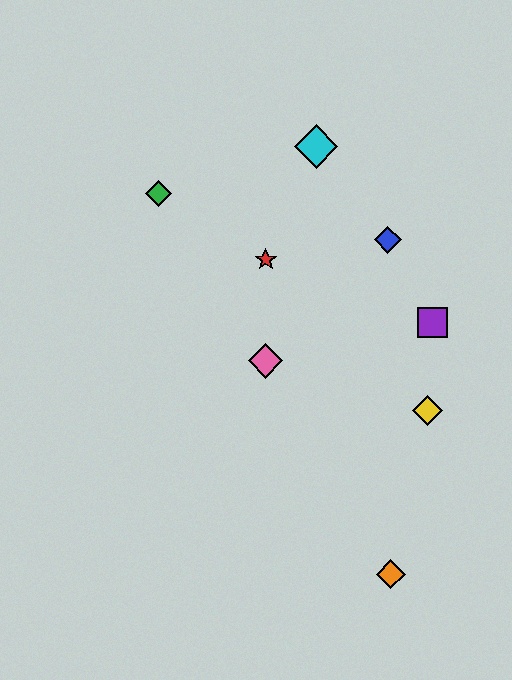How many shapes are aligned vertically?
2 shapes (the red star, the pink diamond) are aligned vertically.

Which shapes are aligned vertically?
The red star, the pink diamond are aligned vertically.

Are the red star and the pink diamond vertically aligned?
Yes, both are at x≈266.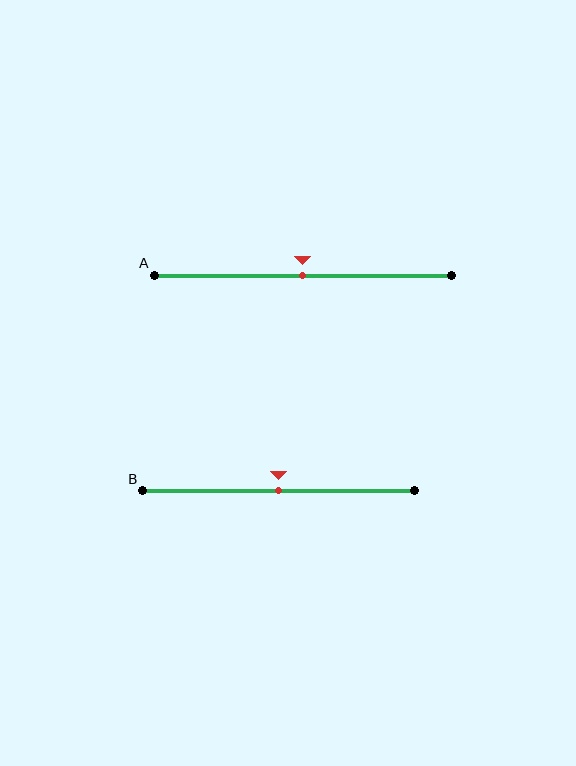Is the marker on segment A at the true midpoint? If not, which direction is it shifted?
Yes, the marker on segment A is at the true midpoint.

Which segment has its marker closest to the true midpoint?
Segment A has its marker closest to the true midpoint.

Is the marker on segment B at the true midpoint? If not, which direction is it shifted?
Yes, the marker on segment B is at the true midpoint.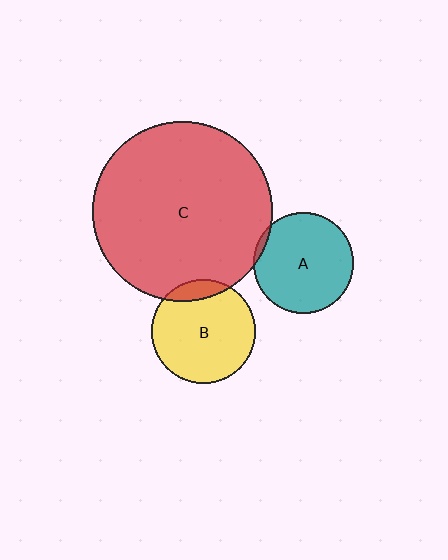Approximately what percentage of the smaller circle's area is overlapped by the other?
Approximately 10%.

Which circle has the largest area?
Circle C (red).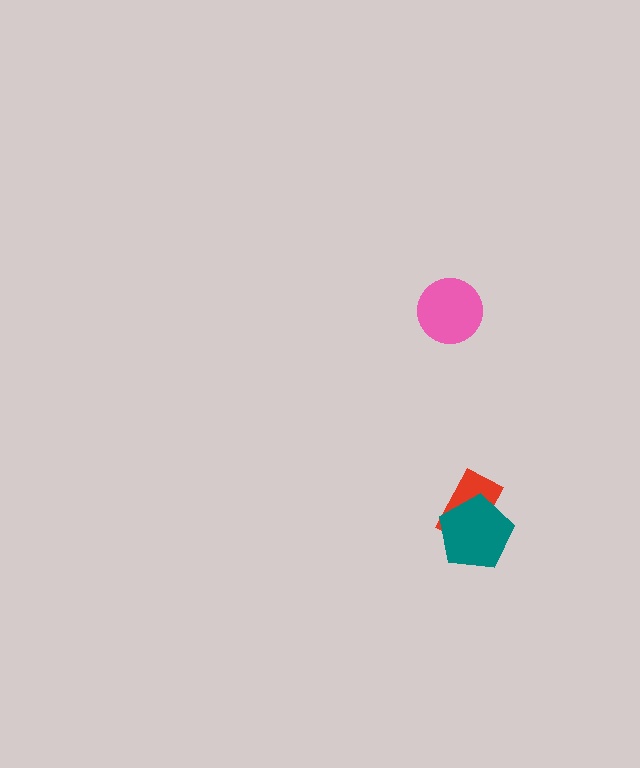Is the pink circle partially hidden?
No, no other shape covers it.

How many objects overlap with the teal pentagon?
1 object overlaps with the teal pentagon.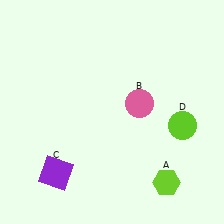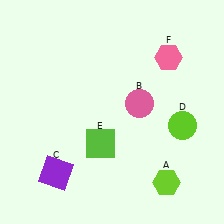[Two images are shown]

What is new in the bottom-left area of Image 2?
A lime square (E) was added in the bottom-left area of Image 2.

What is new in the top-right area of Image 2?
A pink hexagon (F) was added in the top-right area of Image 2.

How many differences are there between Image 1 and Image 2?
There are 2 differences between the two images.